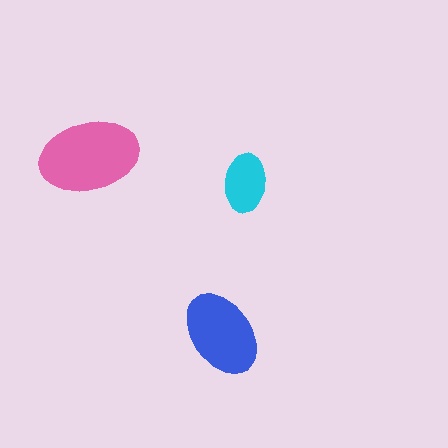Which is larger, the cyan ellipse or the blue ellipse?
The blue one.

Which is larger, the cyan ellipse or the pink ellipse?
The pink one.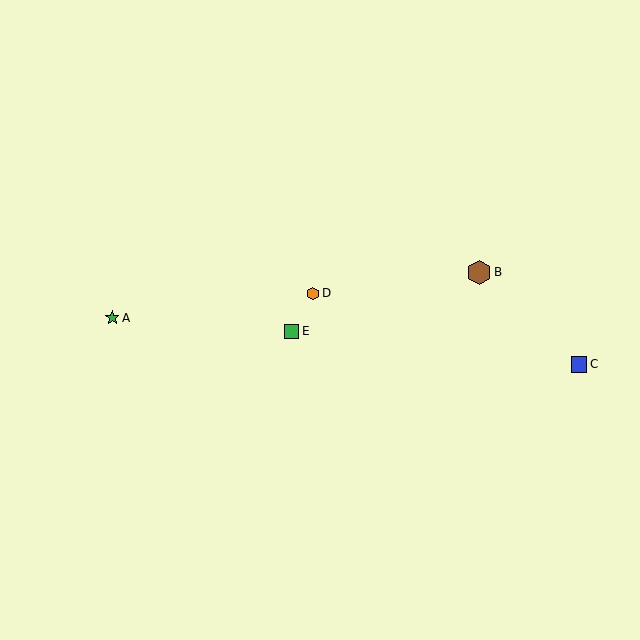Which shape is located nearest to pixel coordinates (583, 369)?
The blue square (labeled C) at (579, 364) is nearest to that location.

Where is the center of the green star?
The center of the green star is at (112, 318).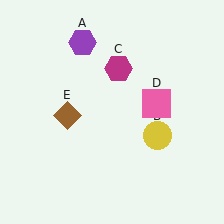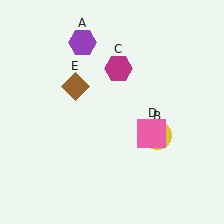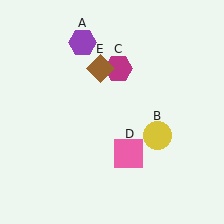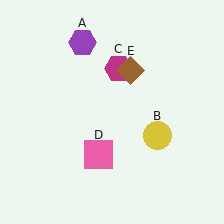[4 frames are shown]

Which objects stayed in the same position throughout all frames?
Purple hexagon (object A) and yellow circle (object B) and magenta hexagon (object C) remained stationary.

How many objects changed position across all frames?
2 objects changed position: pink square (object D), brown diamond (object E).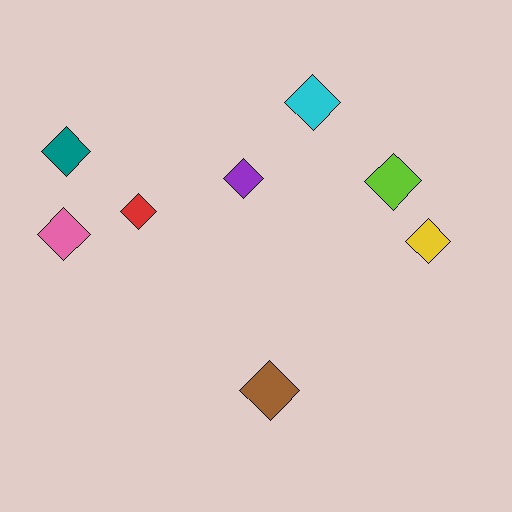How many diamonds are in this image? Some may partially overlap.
There are 8 diamonds.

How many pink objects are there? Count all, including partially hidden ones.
There is 1 pink object.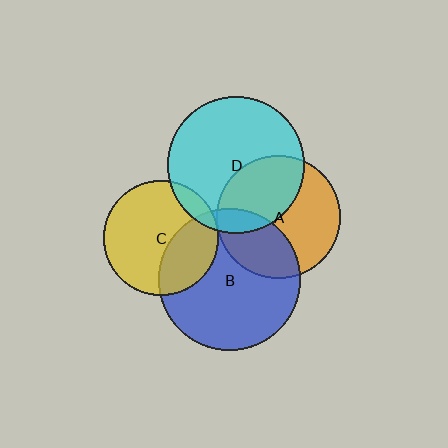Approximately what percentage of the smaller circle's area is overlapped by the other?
Approximately 10%.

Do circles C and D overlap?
Yes.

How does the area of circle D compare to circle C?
Approximately 1.4 times.